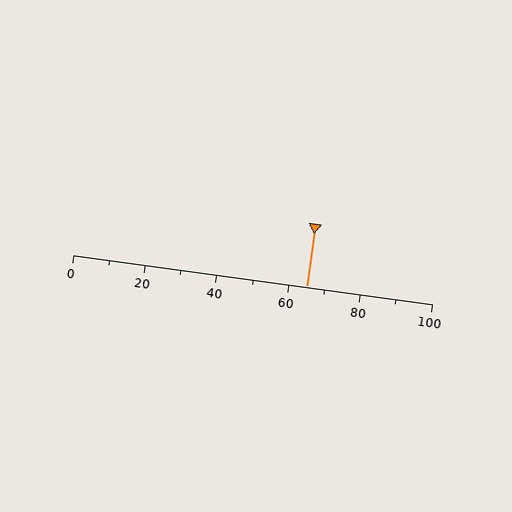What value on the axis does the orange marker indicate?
The marker indicates approximately 65.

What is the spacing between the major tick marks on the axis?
The major ticks are spaced 20 apart.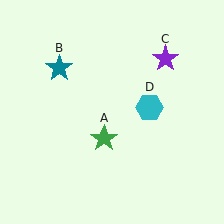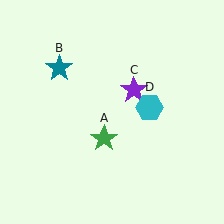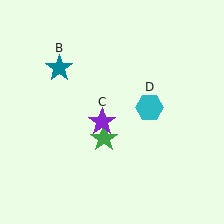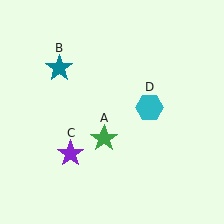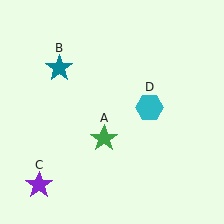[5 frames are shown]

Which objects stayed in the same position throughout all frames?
Green star (object A) and teal star (object B) and cyan hexagon (object D) remained stationary.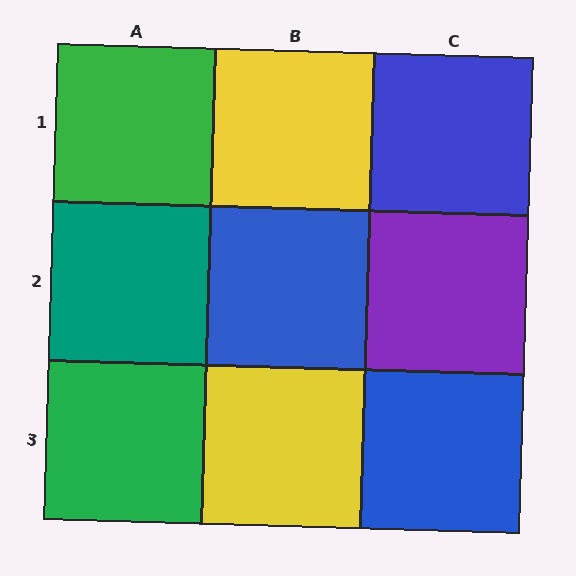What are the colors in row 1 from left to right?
Green, yellow, blue.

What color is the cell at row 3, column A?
Green.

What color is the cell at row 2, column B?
Blue.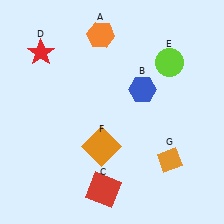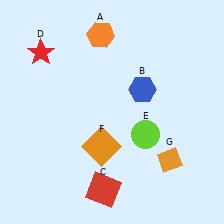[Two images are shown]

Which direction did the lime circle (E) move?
The lime circle (E) moved down.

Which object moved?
The lime circle (E) moved down.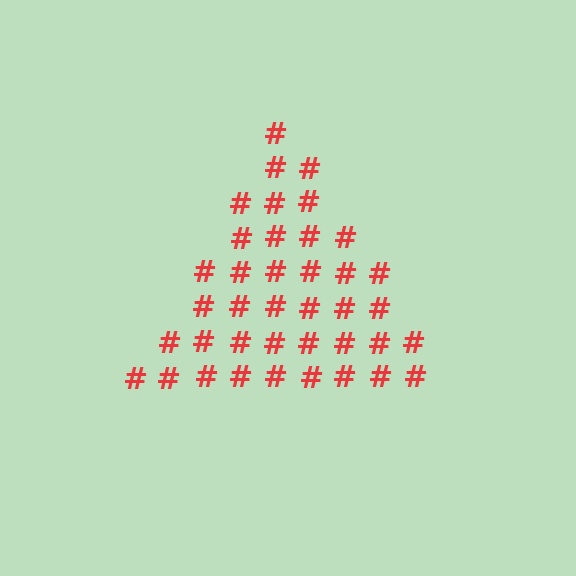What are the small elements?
The small elements are hash symbols.